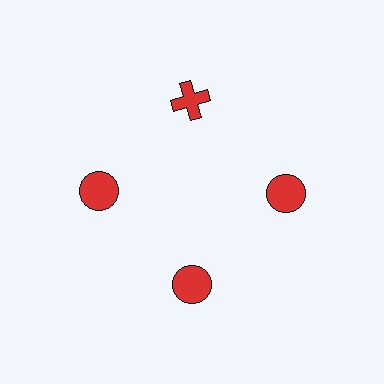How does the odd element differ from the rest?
It has a different shape: cross instead of circle.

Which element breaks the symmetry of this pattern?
The red cross at roughly the 12 o'clock position breaks the symmetry. All other shapes are red circles.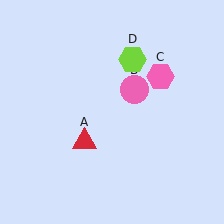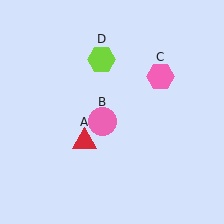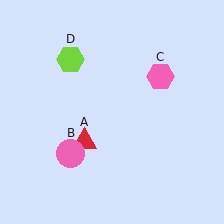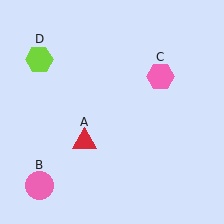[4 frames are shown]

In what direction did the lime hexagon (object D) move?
The lime hexagon (object D) moved left.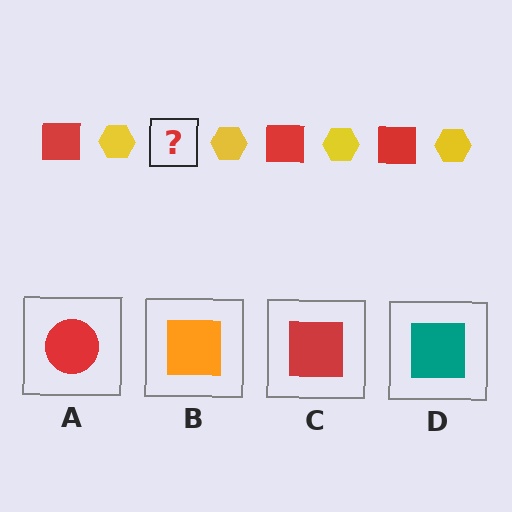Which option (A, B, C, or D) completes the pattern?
C.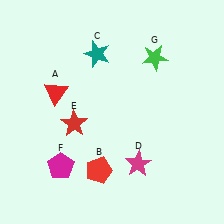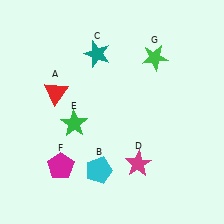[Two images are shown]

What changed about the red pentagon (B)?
In Image 1, B is red. In Image 2, it changed to cyan.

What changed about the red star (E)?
In Image 1, E is red. In Image 2, it changed to green.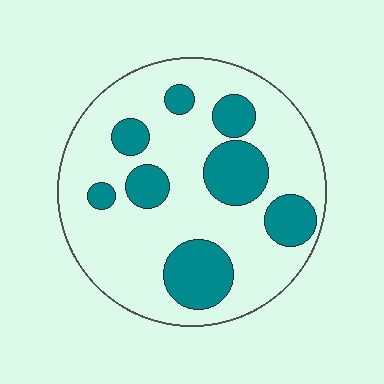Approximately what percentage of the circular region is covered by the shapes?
Approximately 25%.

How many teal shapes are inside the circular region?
8.